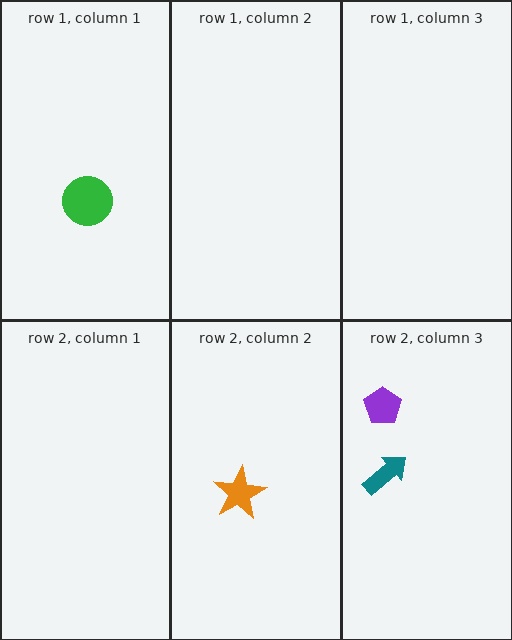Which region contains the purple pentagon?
The row 2, column 3 region.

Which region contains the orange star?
The row 2, column 2 region.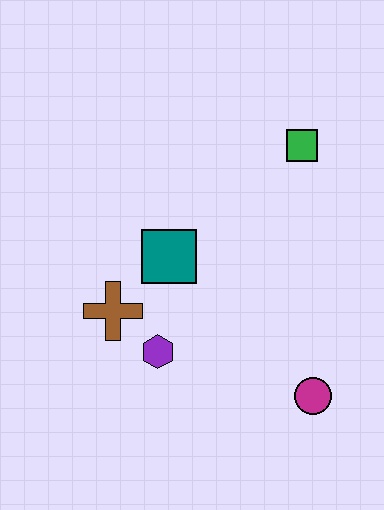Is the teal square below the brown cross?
No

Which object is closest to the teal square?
The brown cross is closest to the teal square.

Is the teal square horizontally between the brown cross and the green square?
Yes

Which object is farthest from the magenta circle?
The green square is farthest from the magenta circle.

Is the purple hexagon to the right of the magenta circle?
No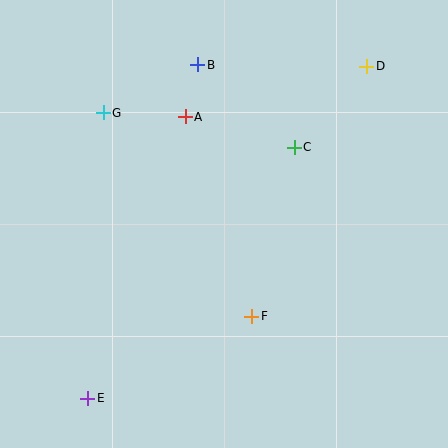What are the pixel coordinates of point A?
Point A is at (185, 117).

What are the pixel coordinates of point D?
Point D is at (367, 66).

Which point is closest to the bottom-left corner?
Point E is closest to the bottom-left corner.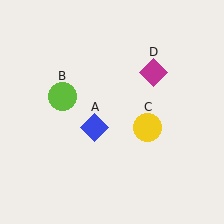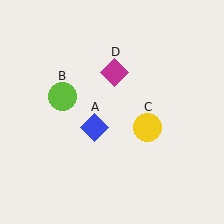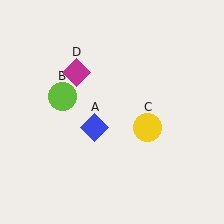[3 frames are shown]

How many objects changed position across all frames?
1 object changed position: magenta diamond (object D).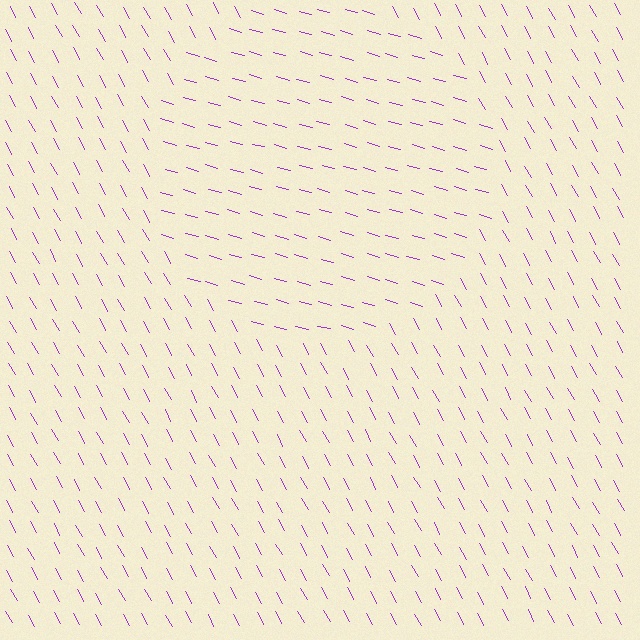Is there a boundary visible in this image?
Yes, there is a texture boundary formed by a change in line orientation.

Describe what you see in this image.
The image is filled with small purple line segments. A circle region in the image has lines oriented differently from the surrounding lines, creating a visible texture boundary.